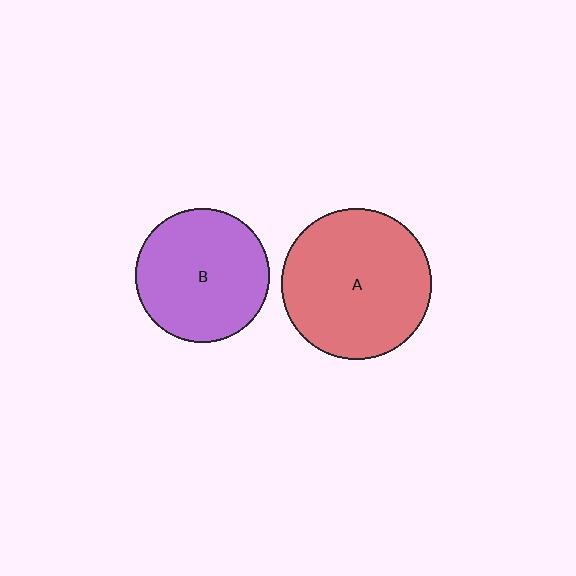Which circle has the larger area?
Circle A (red).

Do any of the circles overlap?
No, none of the circles overlap.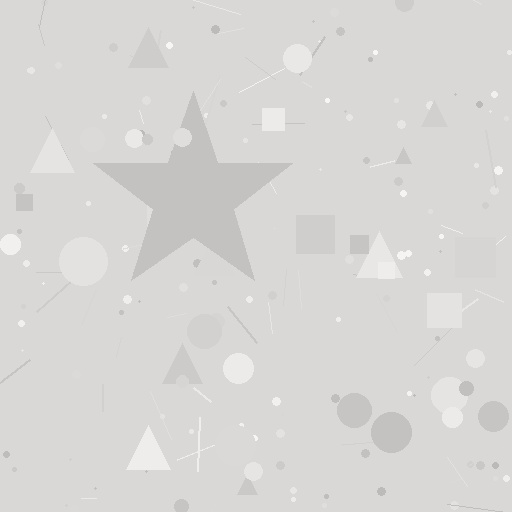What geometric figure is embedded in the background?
A star is embedded in the background.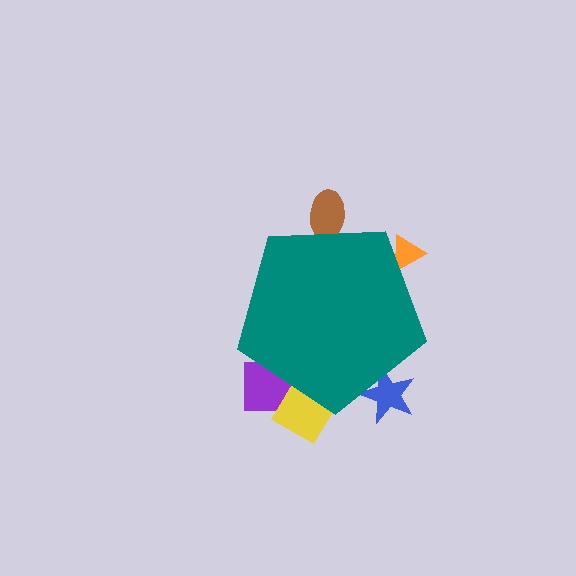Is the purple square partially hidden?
Yes, the purple square is partially hidden behind the teal pentagon.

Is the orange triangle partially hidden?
Yes, the orange triangle is partially hidden behind the teal pentagon.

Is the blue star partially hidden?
Yes, the blue star is partially hidden behind the teal pentagon.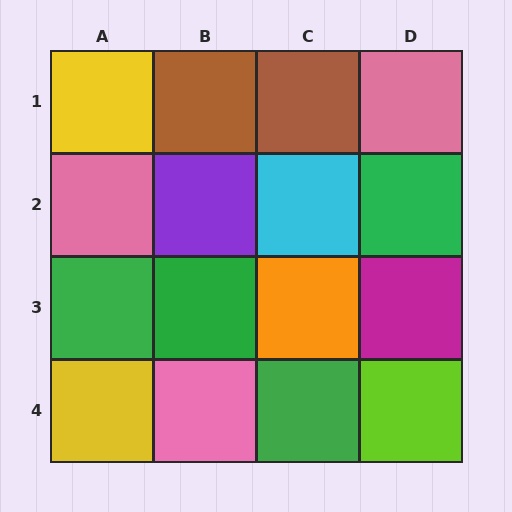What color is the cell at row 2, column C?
Cyan.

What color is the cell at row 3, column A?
Green.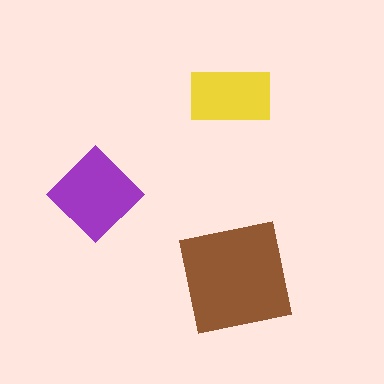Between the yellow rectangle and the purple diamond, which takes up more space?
The purple diamond.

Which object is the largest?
The brown square.